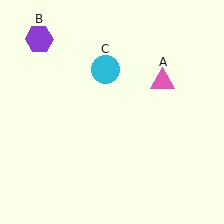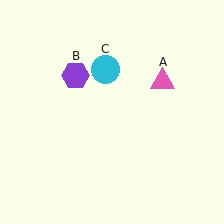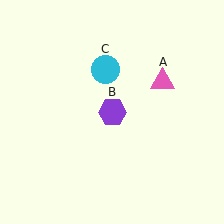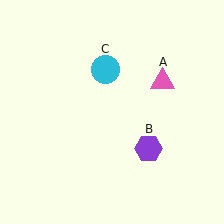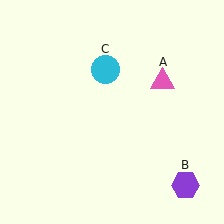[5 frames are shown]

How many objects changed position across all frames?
1 object changed position: purple hexagon (object B).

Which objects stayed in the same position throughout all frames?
Pink triangle (object A) and cyan circle (object C) remained stationary.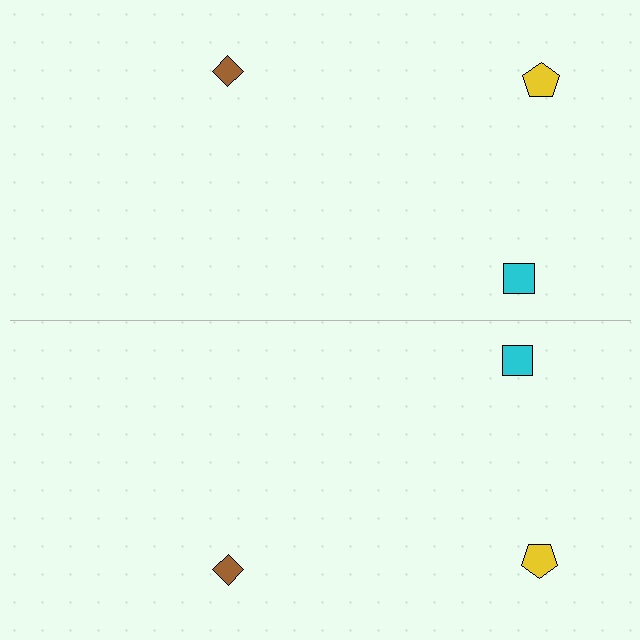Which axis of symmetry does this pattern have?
The pattern has a horizontal axis of symmetry running through the center of the image.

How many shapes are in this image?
There are 6 shapes in this image.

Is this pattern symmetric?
Yes, this pattern has bilateral (reflection) symmetry.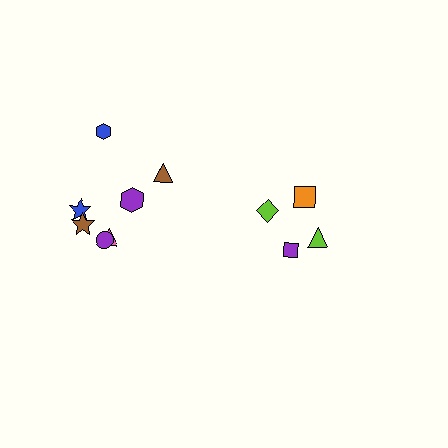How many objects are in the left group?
There are 7 objects.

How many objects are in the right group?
There are 4 objects.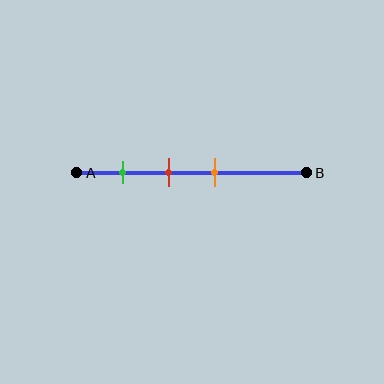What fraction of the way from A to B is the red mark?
The red mark is approximately 40% (0.4) of the way from A to B.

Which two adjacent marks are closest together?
The red and orange marks are the closest adjacent pair.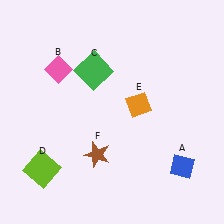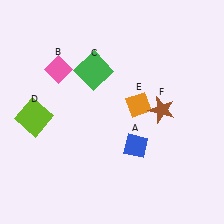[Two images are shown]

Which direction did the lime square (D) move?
The lime square (D) moved up.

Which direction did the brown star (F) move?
The brown star (F) moved right.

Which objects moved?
The objects that moved are: the blue diamond (A), the lime square (D), the brown star (F).